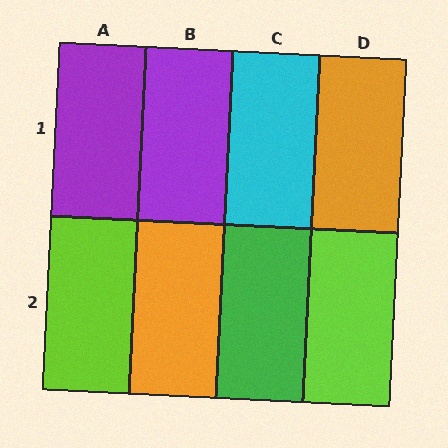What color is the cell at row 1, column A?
Purple.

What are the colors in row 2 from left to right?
Lime, orange, green, lime.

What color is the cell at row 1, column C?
Cyan.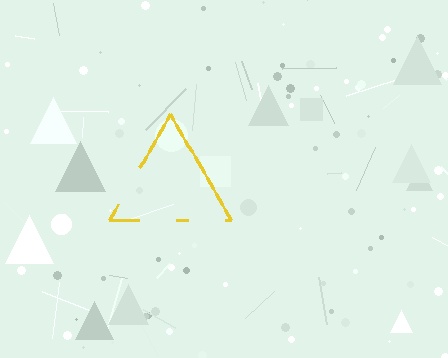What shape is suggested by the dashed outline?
The dashed outline suggests a triangle.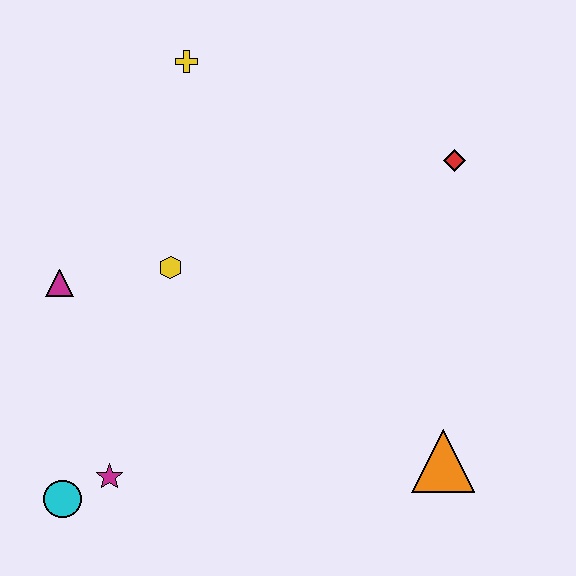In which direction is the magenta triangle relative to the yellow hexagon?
The magenta triangle is to the left of the yellow hexagon.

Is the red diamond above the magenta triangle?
Yes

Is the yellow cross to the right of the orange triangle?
No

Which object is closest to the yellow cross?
The yellow hexagon is closest to the yellow cross.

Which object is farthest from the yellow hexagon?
The orange triangle is farthest from the yellow hexagon.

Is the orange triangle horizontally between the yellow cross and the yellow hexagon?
No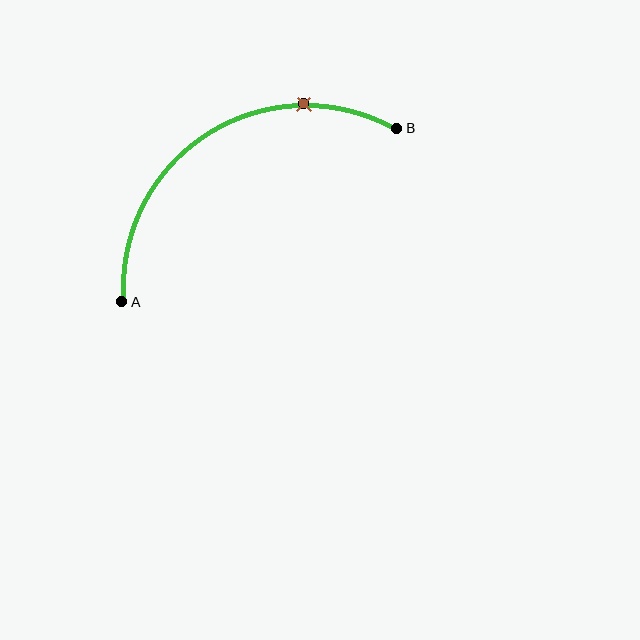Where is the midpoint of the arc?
The arc midpoint is the point on the curve farthest from the straight line joining A and B. It sits above that line.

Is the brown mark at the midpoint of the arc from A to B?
No. The brown mark lies on the arc but is closer to endpoint B. The arc midpoint would be at the point on the curve equidistant along the arc from both A and B.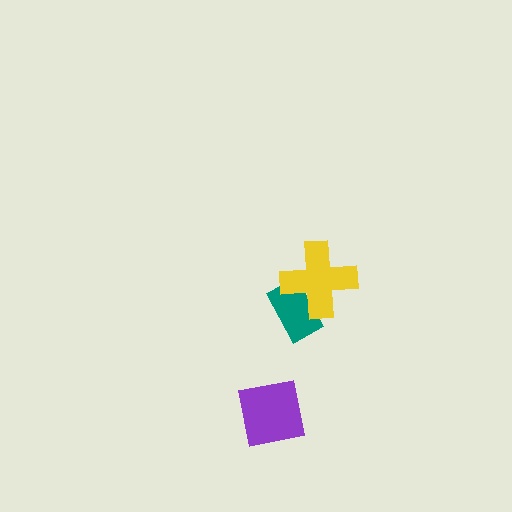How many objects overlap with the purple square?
0 objects overlap with the purple square.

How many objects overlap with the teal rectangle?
1 object overlaps with the teal rectangle.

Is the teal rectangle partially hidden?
Yes, it is partially covered by another shape.